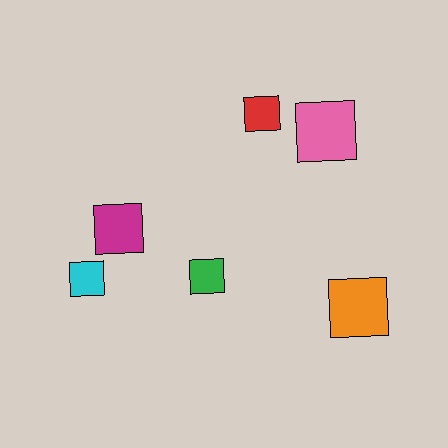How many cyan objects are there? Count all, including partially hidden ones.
There is 1 cyan object.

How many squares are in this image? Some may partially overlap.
There are 6 squares.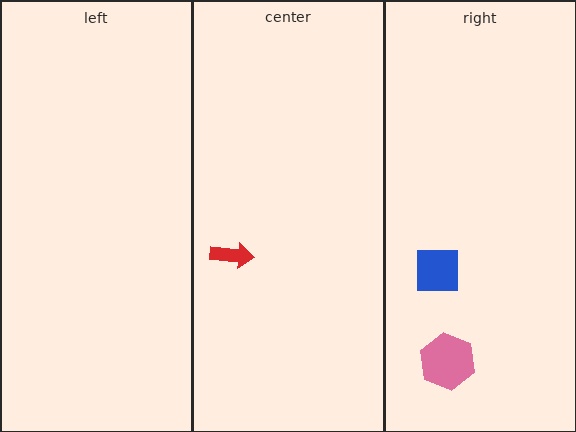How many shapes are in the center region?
1.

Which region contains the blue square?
The right region.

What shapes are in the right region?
The blue square, the pink hexagon.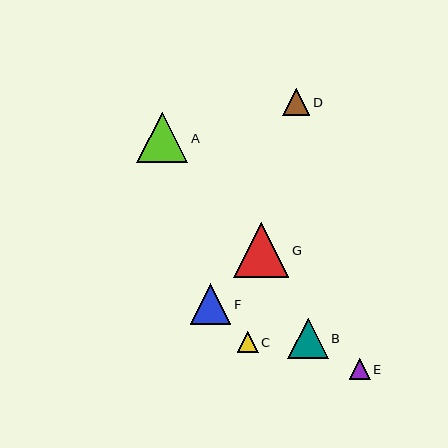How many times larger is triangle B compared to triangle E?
Triangle B is approximately 1.9 times the size of triangle E.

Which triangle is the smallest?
Triangle C is the smallest with a size of approximately 21 pixels.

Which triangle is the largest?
Triangle G is the largest with a size of approximately 55 pixels.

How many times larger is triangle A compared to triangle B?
Triangle A is approximately 1.3 times the size of triangle B.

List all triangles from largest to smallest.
From largest to smallest: G, A, F, B, D, E, C.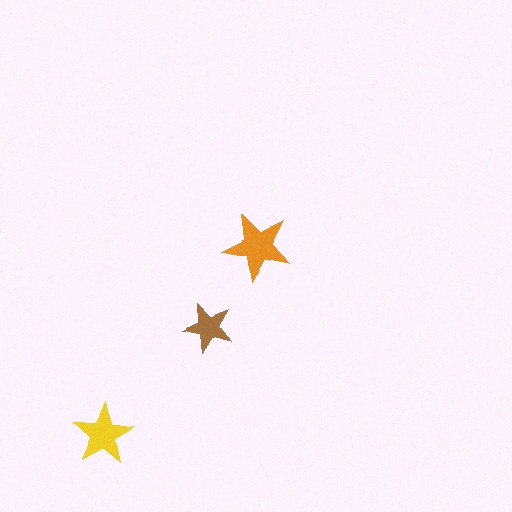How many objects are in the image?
There are 3 objects in the image.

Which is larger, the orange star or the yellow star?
The orange one.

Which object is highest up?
The orange star is topmost.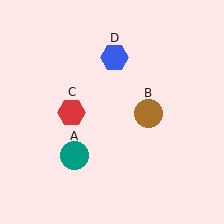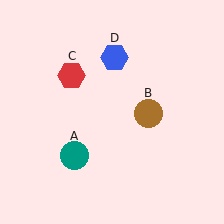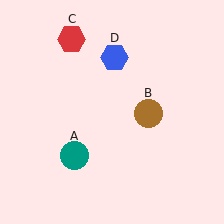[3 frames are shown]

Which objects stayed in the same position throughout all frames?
Teal circle (object A) and brown circle (object B) and blue hexagon (object D) remained stationary.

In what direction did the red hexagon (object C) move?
The red hexagon (object C) moved up.